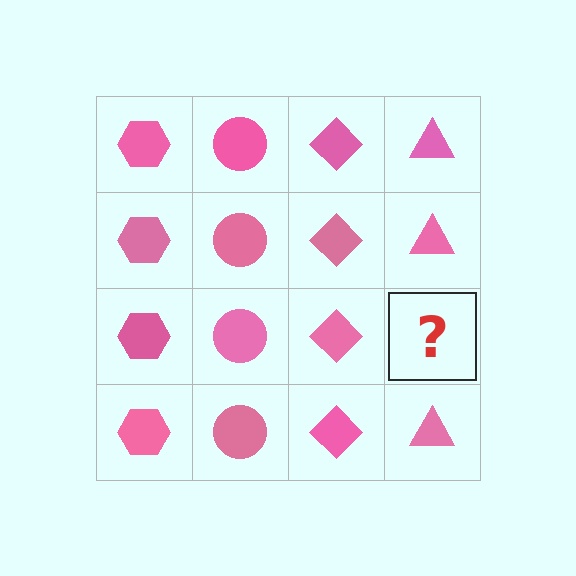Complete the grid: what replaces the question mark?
The question mark should be replaced with a pink triangle.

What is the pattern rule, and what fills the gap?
The rule is that each column has a consistent shape. The gap should be filled with a pink triangle.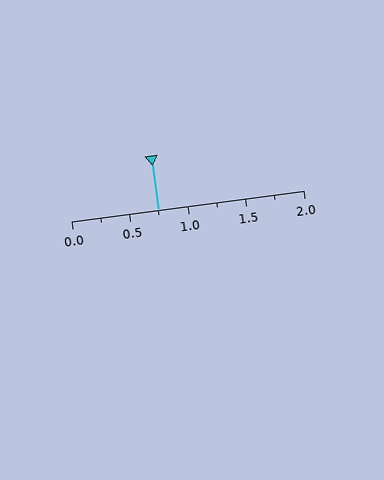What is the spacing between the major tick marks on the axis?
The major ticks are spaced 0.5 apart.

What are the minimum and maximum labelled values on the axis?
The axis runs from 0.0 to 2.0.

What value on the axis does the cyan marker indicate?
The marker indicates approximately 0.75.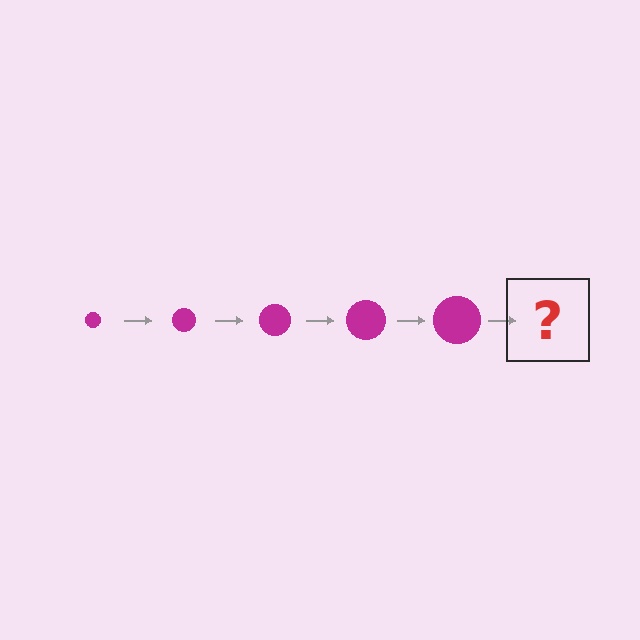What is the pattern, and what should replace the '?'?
The pattern is that the circle gets progressively larger each step. The '?' should be a magenta circle, larger than the previous one.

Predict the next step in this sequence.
The next step is a magenta circle, larger than the previous one.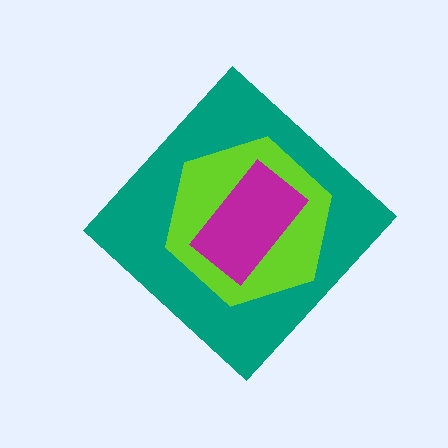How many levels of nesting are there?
3.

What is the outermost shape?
The teal diamond.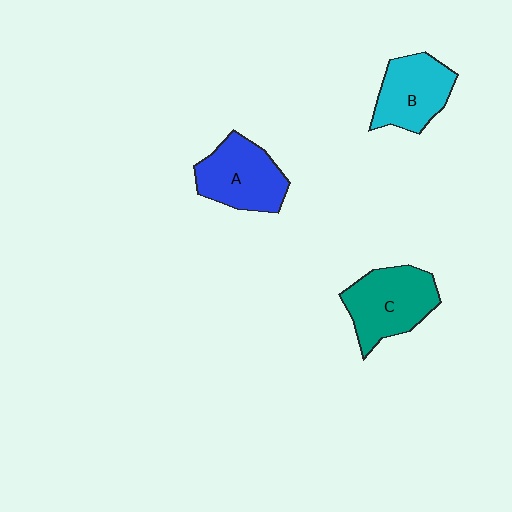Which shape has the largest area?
Shape C (teal).